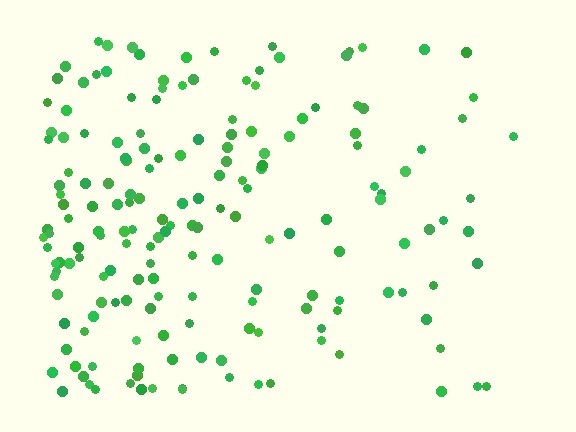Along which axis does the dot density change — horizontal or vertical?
Horizontal.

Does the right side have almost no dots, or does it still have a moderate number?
Still a moderate number, just noticeably fewer than the left.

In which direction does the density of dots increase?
From right to left, with the left side densest.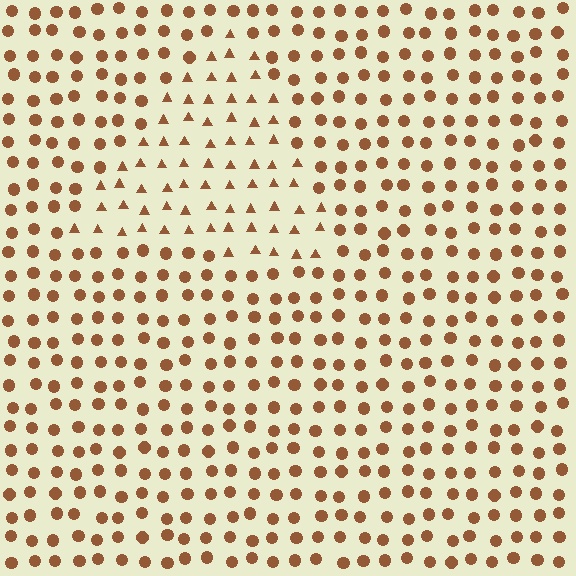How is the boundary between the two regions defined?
The boundary is defined by a change in element shape: triangles inside vs. circles outside. All elements share the same color and spacing.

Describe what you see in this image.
The image is filled with small brown elements arranged in a uniform grid. A triangle-shaped region contains triangles, while the surrounding area contains circles. The boundary is defined purely by the change in element shape.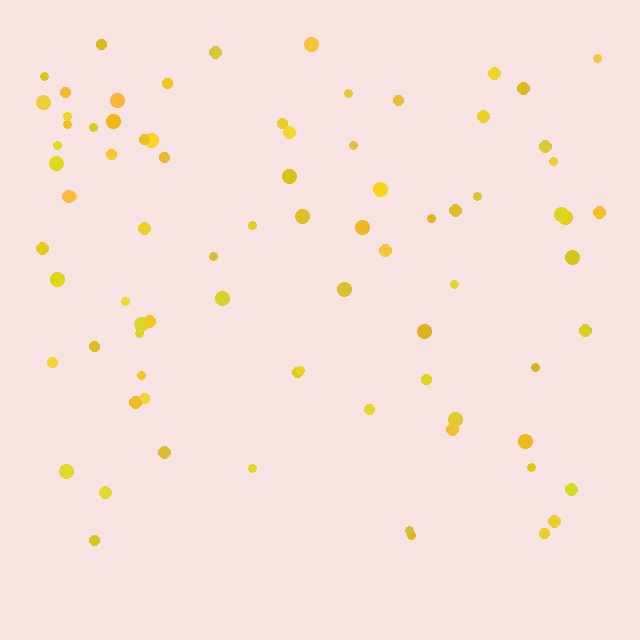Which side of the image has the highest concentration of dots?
The top.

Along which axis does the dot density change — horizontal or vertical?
Vertical.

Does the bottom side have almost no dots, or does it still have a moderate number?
Still a moderate number, just noticeably fewer than the top.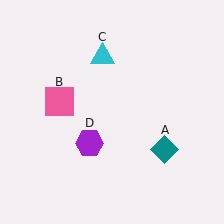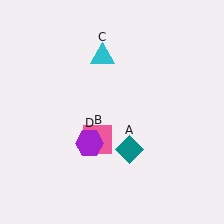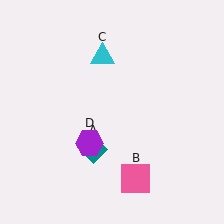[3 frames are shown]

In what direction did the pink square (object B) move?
The pink square (object B) moved down and to the right.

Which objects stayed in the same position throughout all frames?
Cyan triangle (object C) and purple hexagon (object D) remained stationary.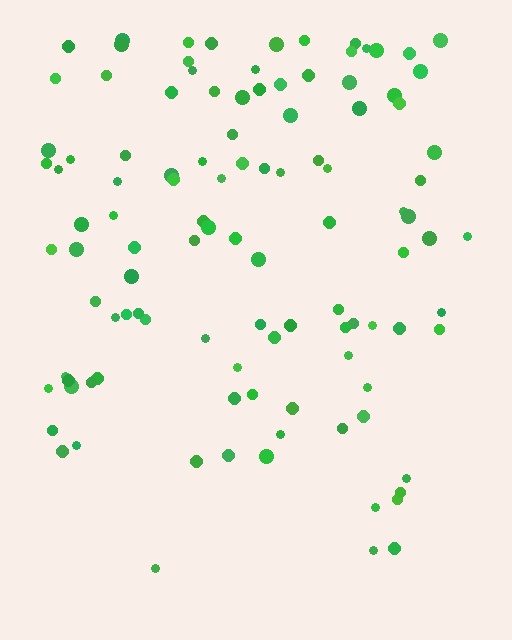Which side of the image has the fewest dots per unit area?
The bottom.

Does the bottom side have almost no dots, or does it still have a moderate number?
Still a moderate number, just noticeably fewer than the top.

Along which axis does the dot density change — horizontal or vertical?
Vertical.